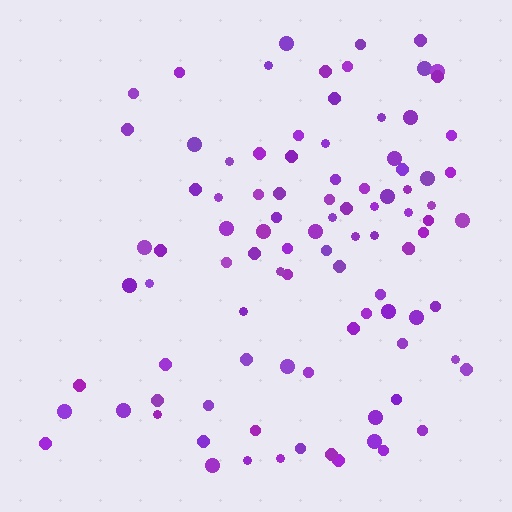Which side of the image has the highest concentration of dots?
The right.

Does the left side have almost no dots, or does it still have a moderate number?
Still a moderate number, just noticeably fewer than the right.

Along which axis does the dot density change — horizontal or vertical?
Horizontal.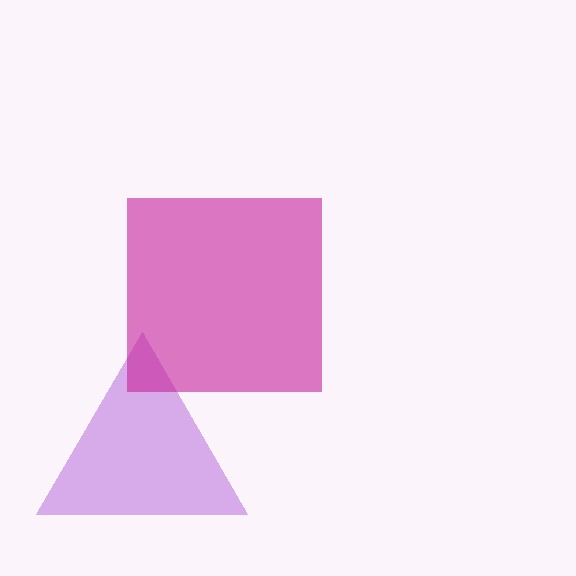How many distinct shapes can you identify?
There are 2 distinct shapes: a purple triangle, a magenta square.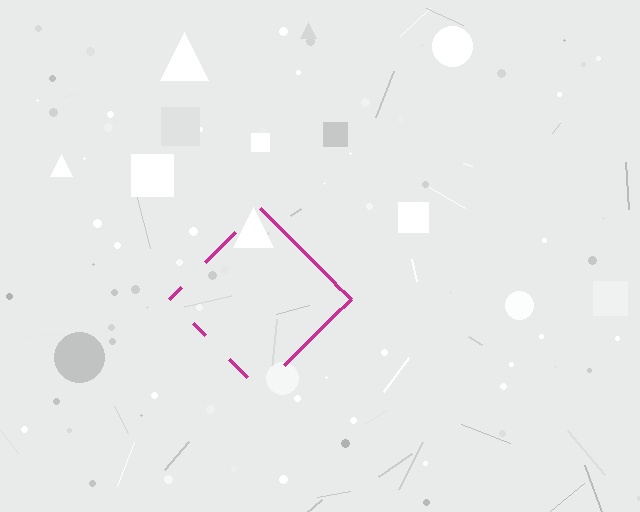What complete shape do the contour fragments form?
The contour fragments form a diamond.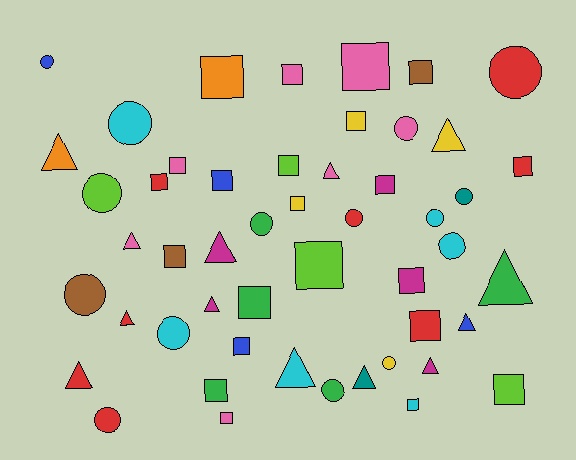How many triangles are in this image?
There are 13 triangles.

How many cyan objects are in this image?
There are 6 cyan objects.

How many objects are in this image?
There are 50 objects.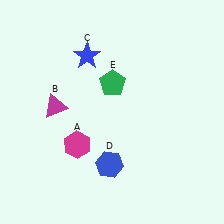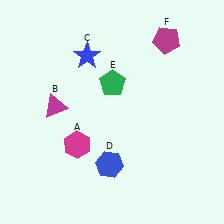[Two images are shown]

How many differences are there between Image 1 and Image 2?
There is 1 difference between the two images.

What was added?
A magenta pentagon (F) was added in Image 2.